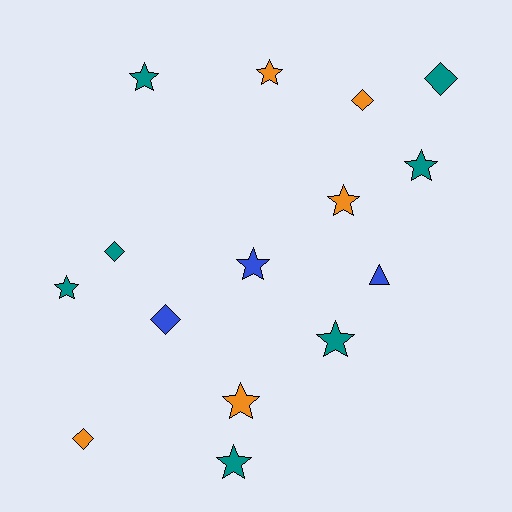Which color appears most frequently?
Teal, with 7 objects.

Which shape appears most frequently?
Star, with 9 objects.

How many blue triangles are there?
There is 1 blue triangle.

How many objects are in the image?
There are 15 objects.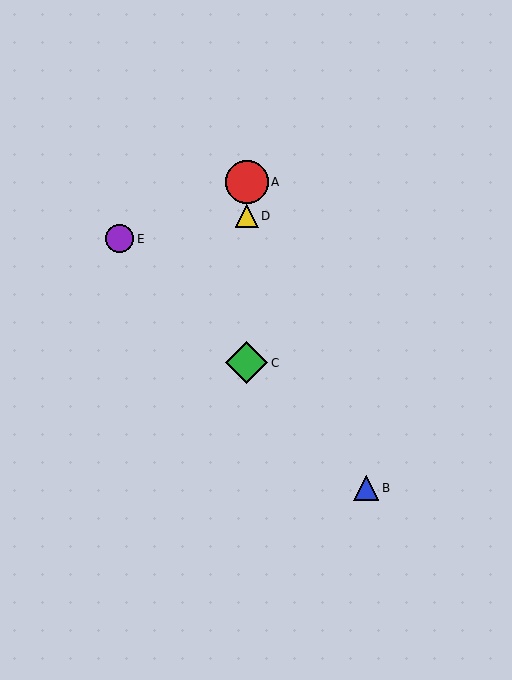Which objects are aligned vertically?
Objects A, C, D are aligned vertically.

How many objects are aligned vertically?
3 objects (A, C, D) are aligned vertically.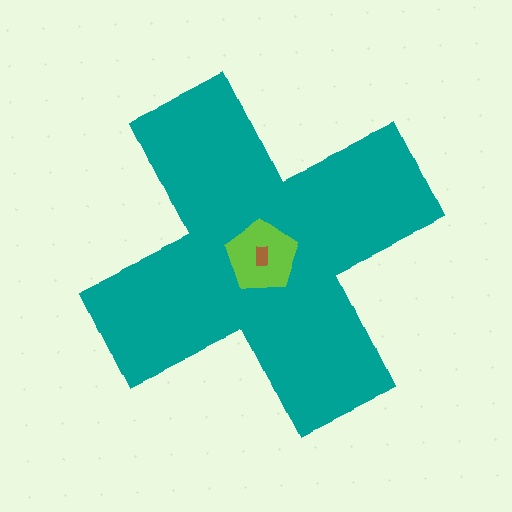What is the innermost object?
The brown rectangle.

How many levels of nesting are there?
3.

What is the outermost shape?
The teal cross.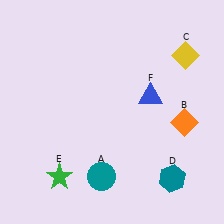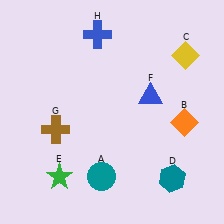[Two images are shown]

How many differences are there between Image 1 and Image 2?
There are 2 differences between the two images.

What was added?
A brown cross (G), a blue cross (H) were added in Image 2.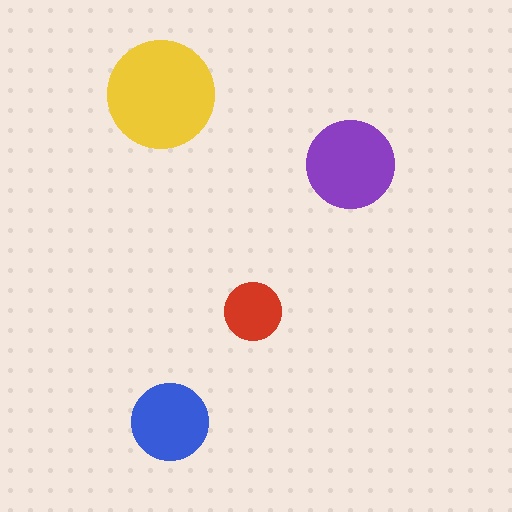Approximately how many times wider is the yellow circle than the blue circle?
About 1.5 times wider.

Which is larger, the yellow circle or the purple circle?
The yellow one.